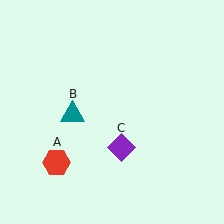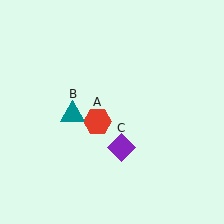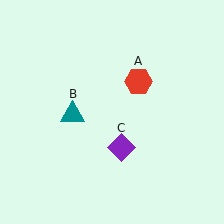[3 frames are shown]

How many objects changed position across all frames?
1 object changed position: red hexagon (object A).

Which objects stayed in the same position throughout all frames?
Teal triangle (object B) and purple diamond (object C) remained stationary.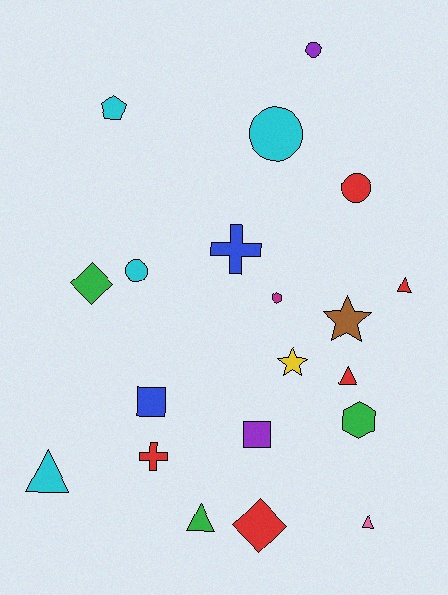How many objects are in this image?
There are 20 objects.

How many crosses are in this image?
There are 2 crosses.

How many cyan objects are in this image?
There are 4 cyan objects.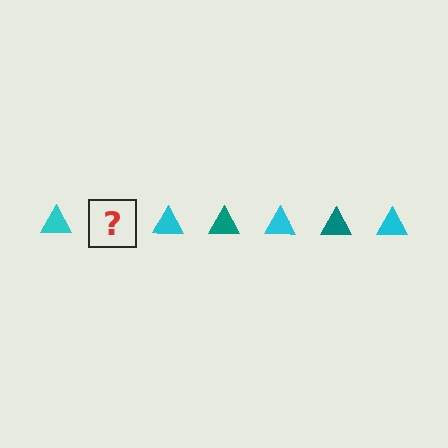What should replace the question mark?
The question mark should be replaced with a teal triangle.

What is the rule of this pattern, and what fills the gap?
The rule is that the pattern cycles through cyan, teal triangles. The gap should be filled with a teal triangle.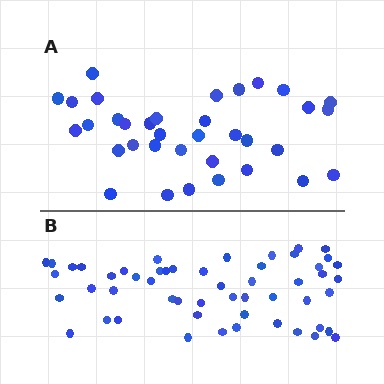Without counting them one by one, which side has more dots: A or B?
Region B (the bottom region) has more dots.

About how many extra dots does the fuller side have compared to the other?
Region B has approximately 20 more dots than region A.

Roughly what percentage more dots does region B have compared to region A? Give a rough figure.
About 50% more.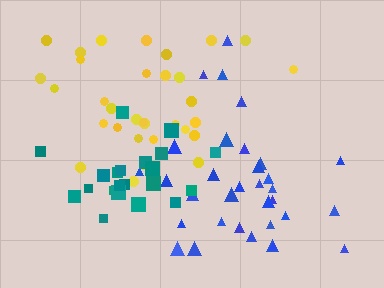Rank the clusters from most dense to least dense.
teal, blue, yellow.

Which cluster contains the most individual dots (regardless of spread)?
Blue (34).